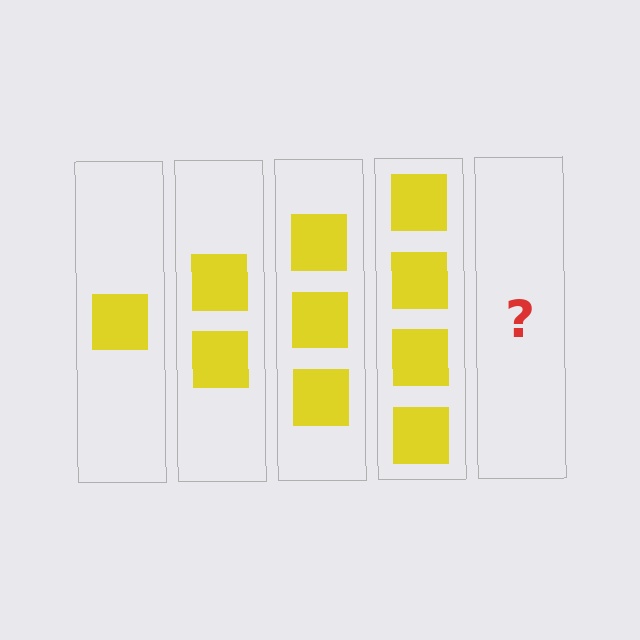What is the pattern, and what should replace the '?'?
The pattern is that each step adds one more square. The '?' should be 5 squares.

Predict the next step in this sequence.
The next step is 5 squares.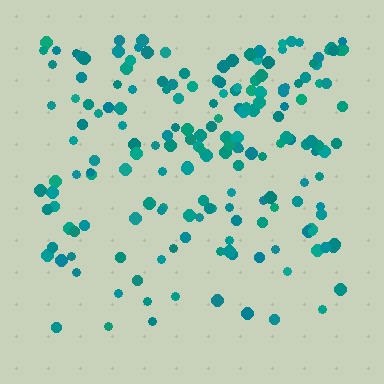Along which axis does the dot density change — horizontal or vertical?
Vertical.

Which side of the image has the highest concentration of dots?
The top.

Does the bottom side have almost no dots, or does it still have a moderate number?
Still a moderate number, just noticeably fewer than the top.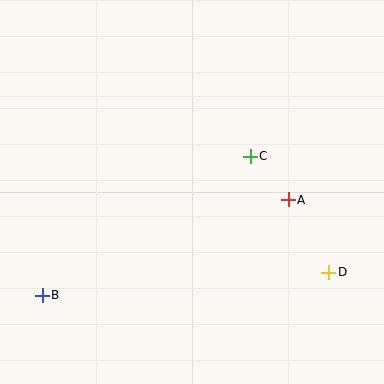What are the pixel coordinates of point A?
Point A is at (288, 200).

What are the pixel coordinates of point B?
Point B is at (42, 295).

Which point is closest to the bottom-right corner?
Point D is closest to the bottom-right corner.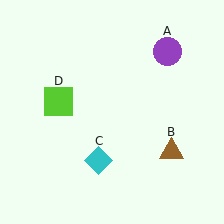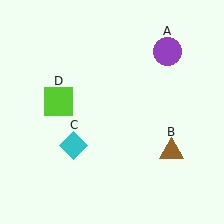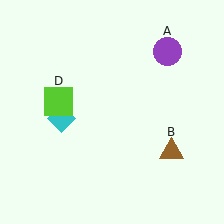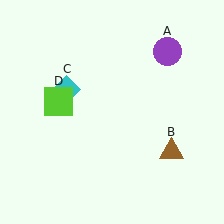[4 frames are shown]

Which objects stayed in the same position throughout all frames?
Purple circle (object A) and brown triangle (object B) and lime square (object D) remained stationary.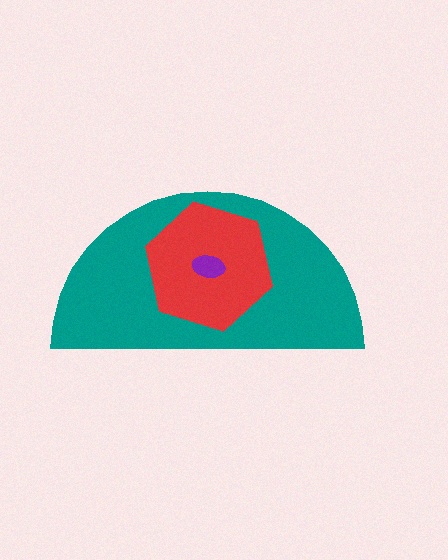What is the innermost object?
The purple ellipse.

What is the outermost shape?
The teal semicircle.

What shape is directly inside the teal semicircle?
The red hexagon.